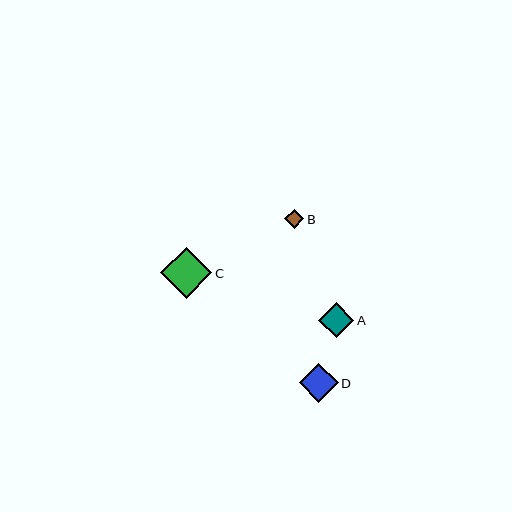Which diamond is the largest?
Diamond C is the largest with a size of approximately 51 pixels.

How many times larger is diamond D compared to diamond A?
Diamond D is approximately 1.1 times the size of diamond A.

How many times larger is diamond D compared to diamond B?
Diamond D is approximately 2.0 times the size of diamond B.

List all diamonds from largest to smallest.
From largest to smallest: C, D, A, B.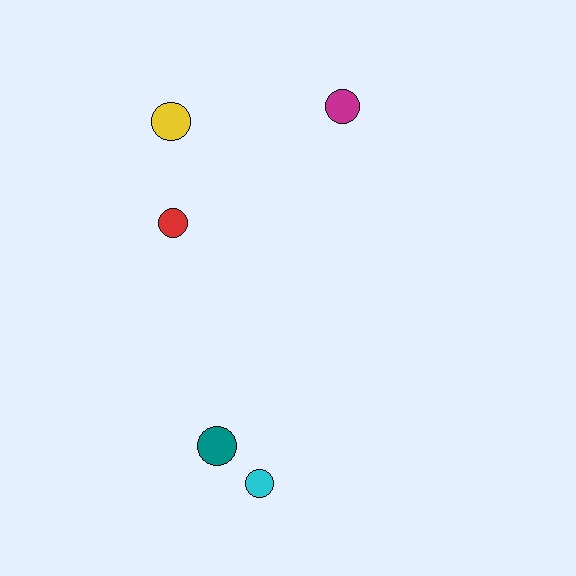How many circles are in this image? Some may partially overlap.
There are 5 circles.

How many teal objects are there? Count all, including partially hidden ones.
There is 1 teal object.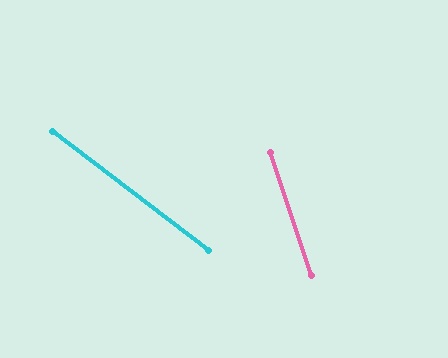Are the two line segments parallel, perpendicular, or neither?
Neither parallel nor perpendicular — they differ by about 34°.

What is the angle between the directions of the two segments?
Approximately 34 degrees.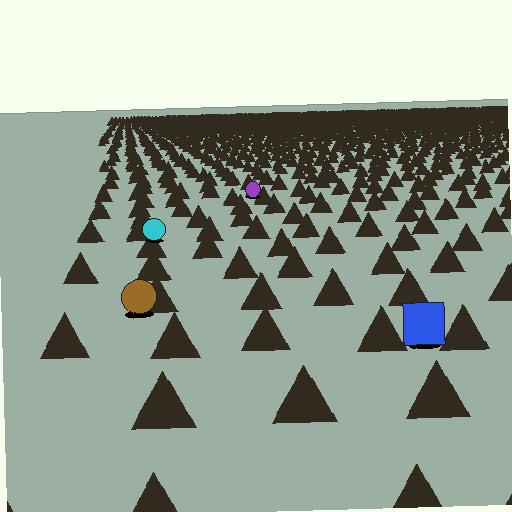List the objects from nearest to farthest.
From nearest to farthest: the blue square, the brown circle, the cyan circle, the purple circle.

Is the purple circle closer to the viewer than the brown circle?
No. The brown circle is closer — you can tell from the texture gradient: the ground texture is coarser near it.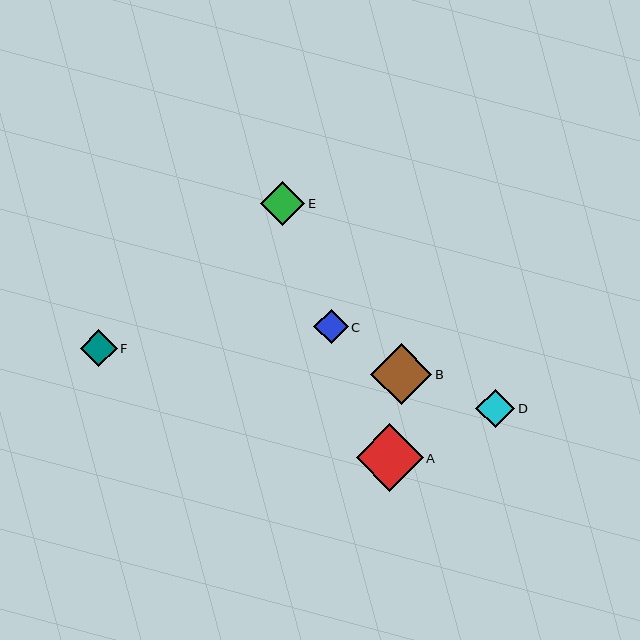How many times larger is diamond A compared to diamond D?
Diamond A is approximately 1.7 times the size of diamond D.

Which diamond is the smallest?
Diamond C is the smallest with a size of approximately 35 pixels.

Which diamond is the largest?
Diamond A is the largest with a size of approximately 67 pixels.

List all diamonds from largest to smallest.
From largest to smallest: A, B, E, D, F, C.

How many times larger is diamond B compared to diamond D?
Diamond B is approximately 1.6 times the size of diamond D.